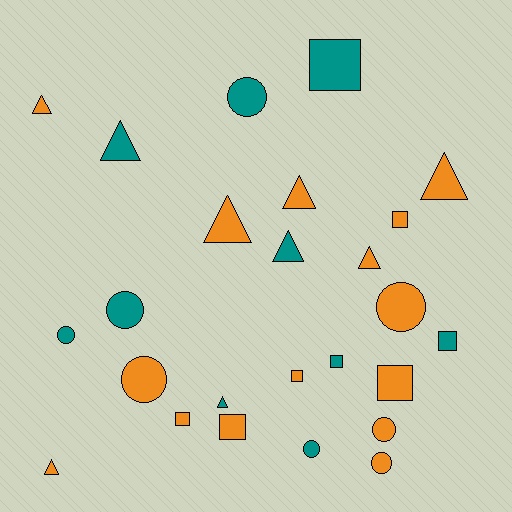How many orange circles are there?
There are 4 orange circles.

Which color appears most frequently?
Orange, with 15 objects.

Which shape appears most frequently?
Triangle, with 9 objects.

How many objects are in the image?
There are 25 objects.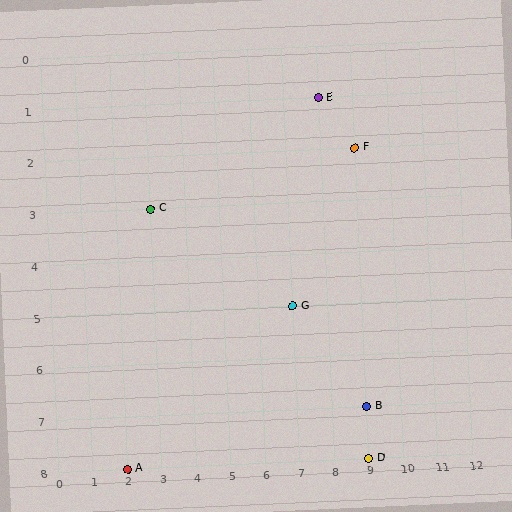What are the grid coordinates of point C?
Point C is at grid coordinates (3, 3).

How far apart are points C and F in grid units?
Points C and F are 6 columns and 1 row apart (about 6.1 grid units diagonally).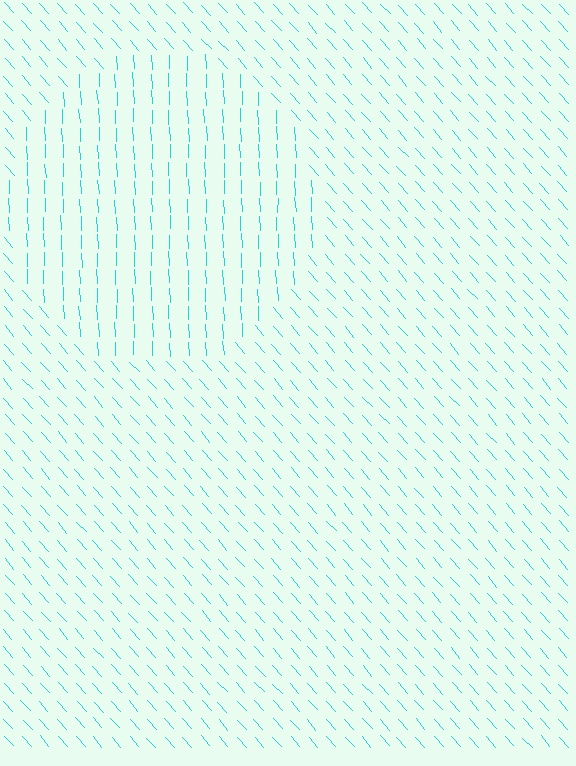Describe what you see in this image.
The image is filled with small cyan line segments. A circle region in the image has lines oriented differently from the surrounding lines, creating a visible texture boundary.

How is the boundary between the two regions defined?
The boundary is defined purely by a change in line orientation (approximately 39 degrees difference). All lines are the same color and thickness.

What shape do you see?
I see a circle.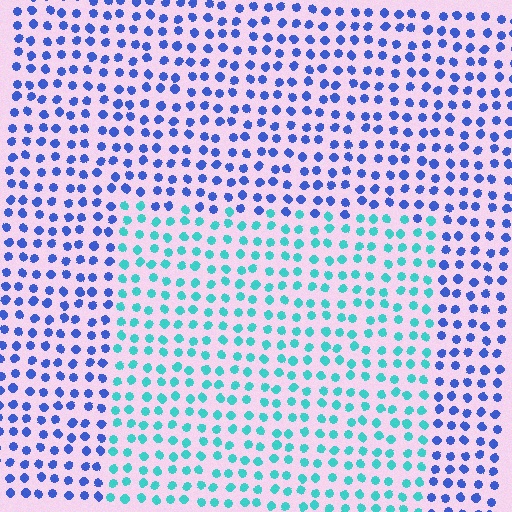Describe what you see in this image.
The image is filled with small blue elements in a uniform arrangement. A rectangle-shaped region is visible where the elements are tinted to a slightly different hue, forming a subtle color boundary.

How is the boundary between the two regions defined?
The boundary is defined purely by a slight shift in hue (about 51 degrees). Spacing, size, and orientation are identical on both sides.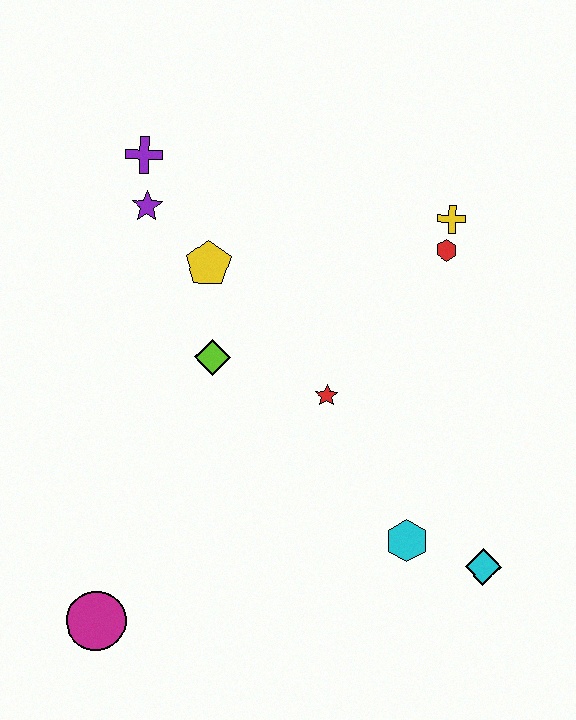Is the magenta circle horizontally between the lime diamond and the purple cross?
No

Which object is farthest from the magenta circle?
The yellow cross is farthest from the magenta circle.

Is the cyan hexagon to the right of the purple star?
Yes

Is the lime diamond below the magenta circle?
No